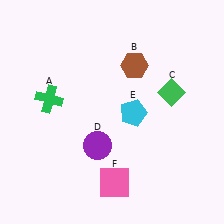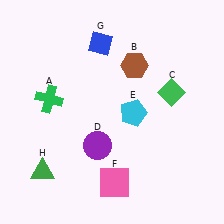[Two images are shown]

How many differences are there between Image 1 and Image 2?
There are 2 differences between the two images.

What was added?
A blue diamond (G), a green triangle (H) were added in Image 2.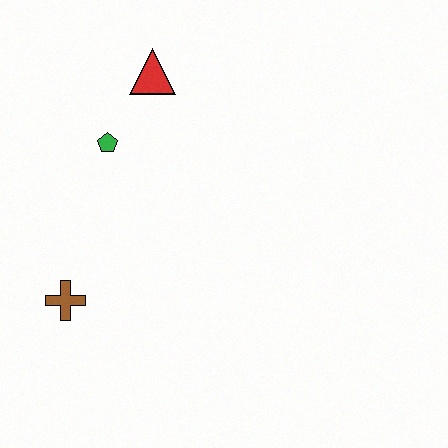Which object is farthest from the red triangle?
The brown cross is farthest from the red triangle.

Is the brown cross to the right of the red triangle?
No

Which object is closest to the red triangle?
The green pentagon is closest to the red triangle.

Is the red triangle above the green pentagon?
Yes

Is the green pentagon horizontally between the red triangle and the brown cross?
Yes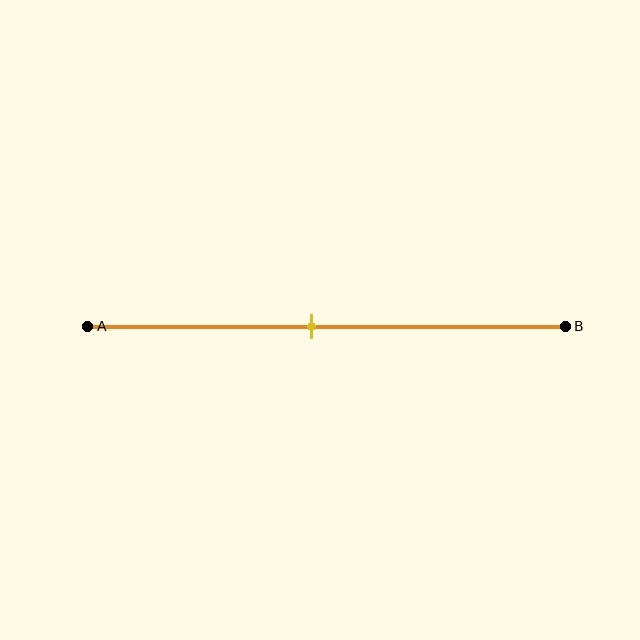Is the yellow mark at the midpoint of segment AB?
No, the mark is at about 45% from A, not at the 50% midpoint.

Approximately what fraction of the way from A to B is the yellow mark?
The yellow mark is approximately 45% of the way from A to B.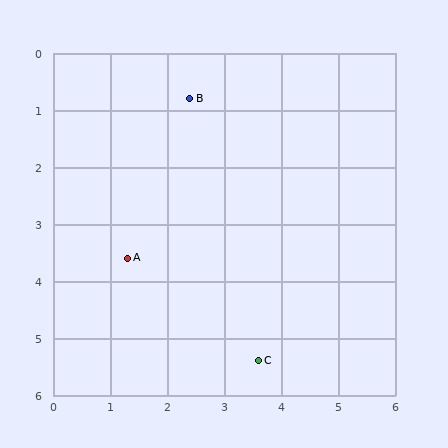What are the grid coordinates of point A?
Point A is at approximately (1.3, 3.6).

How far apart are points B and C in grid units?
Points B and C are about 4.8 grid units apart.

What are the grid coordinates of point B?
Point B is at approximately (2.4, 0.8).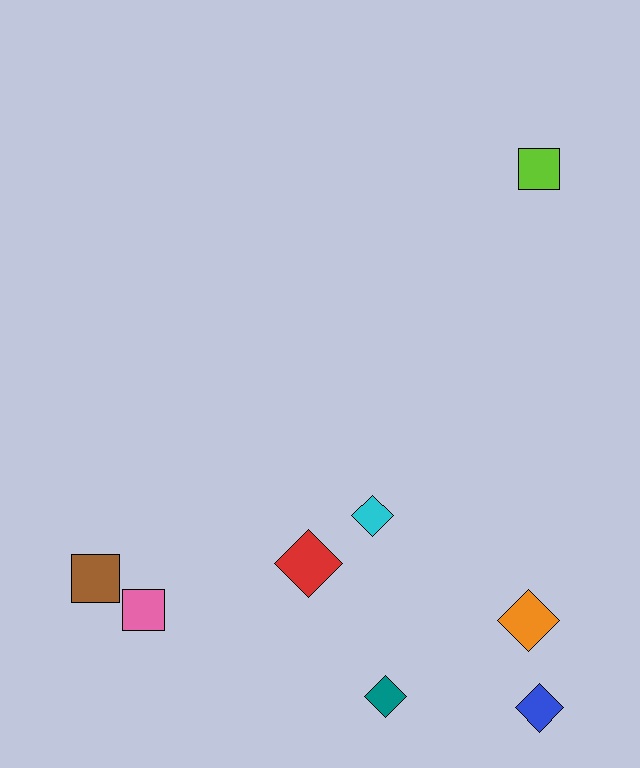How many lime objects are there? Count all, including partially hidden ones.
There is 1 lime object.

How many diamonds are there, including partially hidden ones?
There are 5 diamonds.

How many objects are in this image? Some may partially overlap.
There are 8 objects.